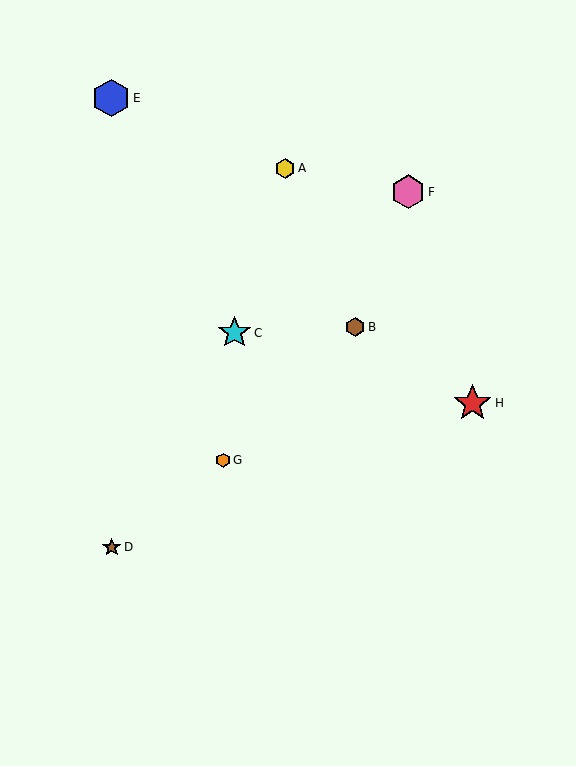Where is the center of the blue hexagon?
The center of the blue hexagon is at (111, 98).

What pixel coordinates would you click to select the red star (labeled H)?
Click at (473, 403) to select the red star H.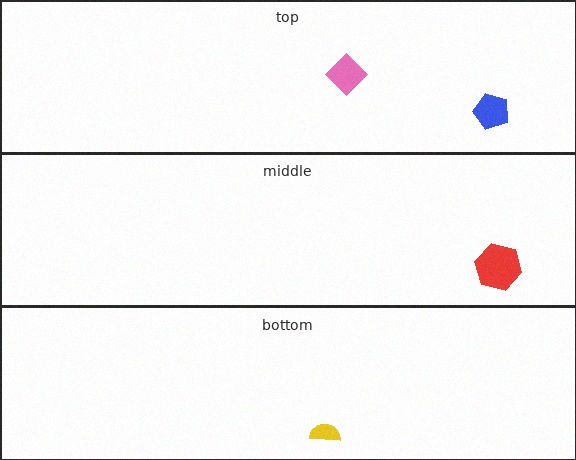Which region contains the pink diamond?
The top region.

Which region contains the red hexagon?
The middle region.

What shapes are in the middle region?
The red hexagon.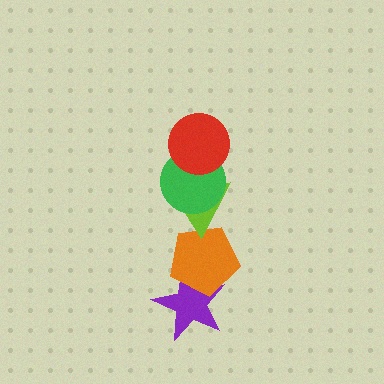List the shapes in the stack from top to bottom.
From top to bottom: the red circle, the green circle, the lime triangle, the orange pentagon, the purple star.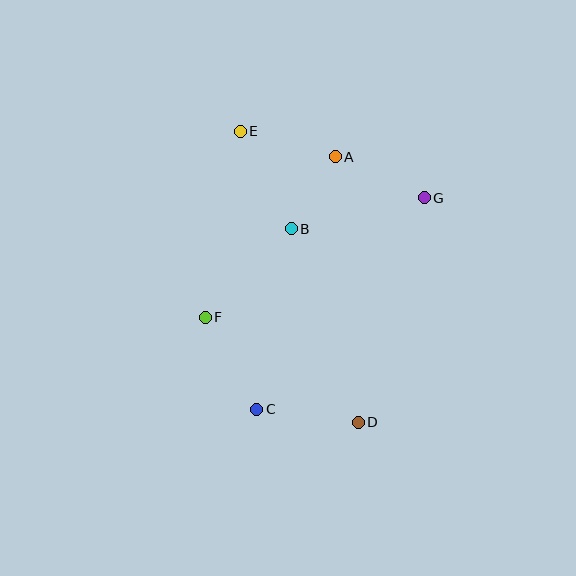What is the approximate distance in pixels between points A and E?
The distance between A and E is approximately 99 pixels.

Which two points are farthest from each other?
Points D and E are farthest from each other.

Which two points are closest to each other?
Points A and B are closest to each other.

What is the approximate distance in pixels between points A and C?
The distance between A and C is approximately 264 pixels.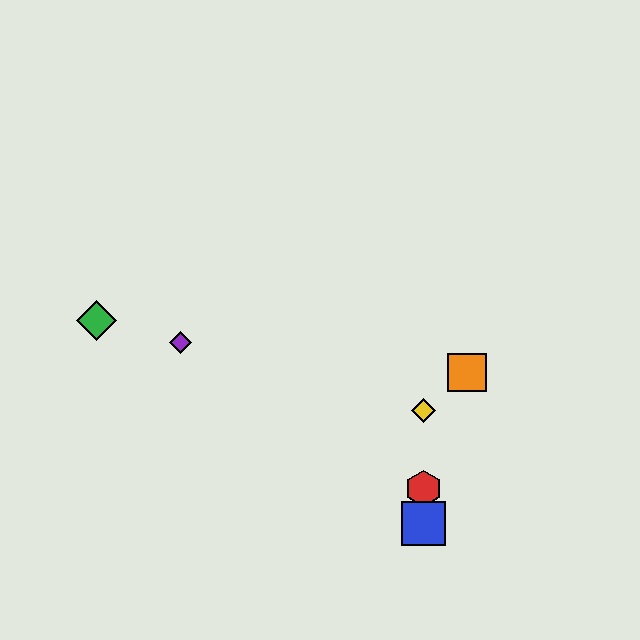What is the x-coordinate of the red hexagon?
The red hexagon is at x≈424.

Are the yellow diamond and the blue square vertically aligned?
Yes, both are at x≈424.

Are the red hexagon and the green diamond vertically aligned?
No, the red hexagon is at x≈424 and the green diamond is at x≈96.